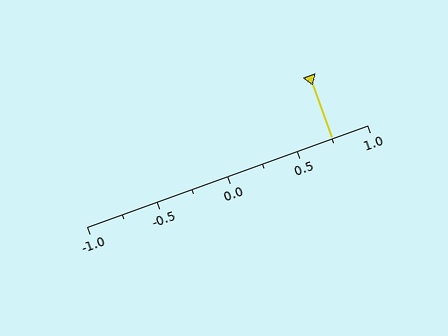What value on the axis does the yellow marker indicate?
The marker indicates approximately 0.75.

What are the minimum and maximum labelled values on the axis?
The axis runs from -1.0 to 1.0.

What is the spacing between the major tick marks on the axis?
The major ticks are spaced 0.5 apart.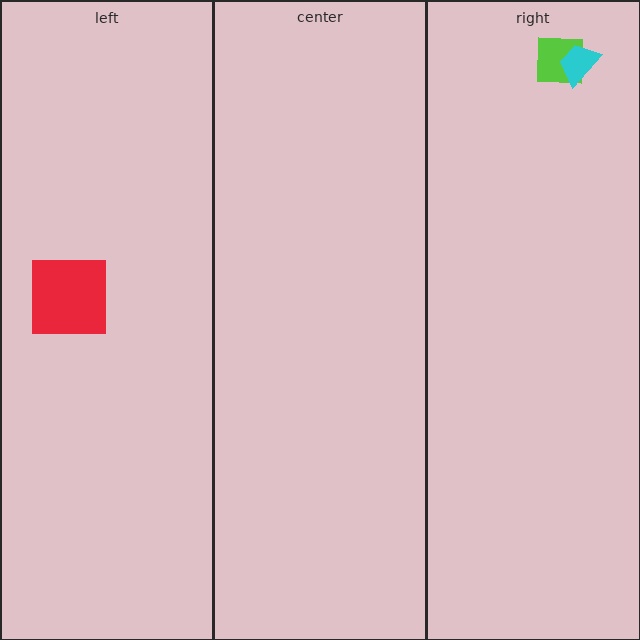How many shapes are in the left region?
1.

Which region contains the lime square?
The right region.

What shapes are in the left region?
The red square.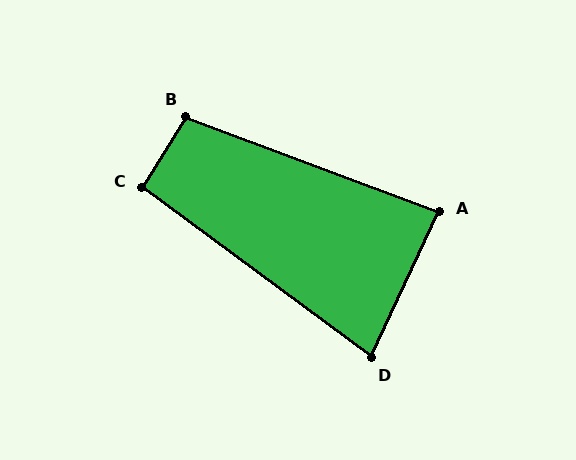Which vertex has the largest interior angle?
B, at approximately 101 degrees.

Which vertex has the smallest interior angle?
D, at approximately 79 degrees.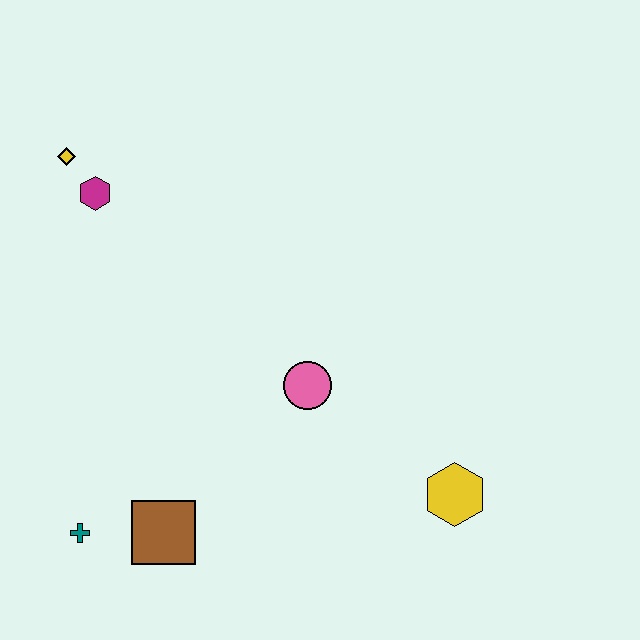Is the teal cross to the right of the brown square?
No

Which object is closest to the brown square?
The teal cross is closest to the brown square.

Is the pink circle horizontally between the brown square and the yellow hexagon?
Yes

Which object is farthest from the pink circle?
The yellow diamond is farthest from the pink circle.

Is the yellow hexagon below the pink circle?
Yes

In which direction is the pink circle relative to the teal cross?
The pink circle is to the right of the teal cross.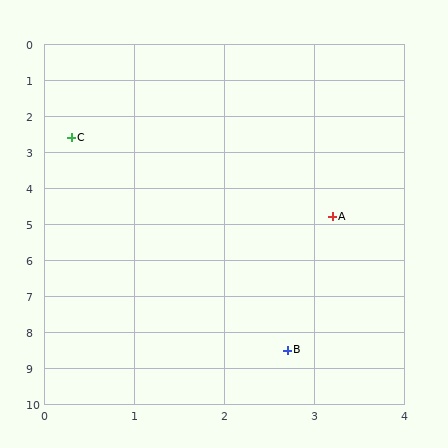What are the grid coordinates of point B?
Point B is at approximately (2.7, 8.5).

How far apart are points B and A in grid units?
Points B and A are about 3.7 grid units apart.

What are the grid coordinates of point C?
Point C is at approximately (0.3, 2.6).